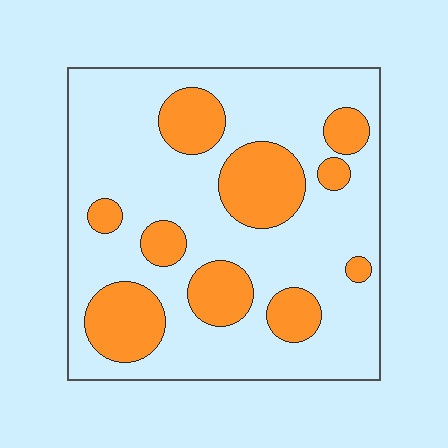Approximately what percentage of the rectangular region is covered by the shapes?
Approximately 25%.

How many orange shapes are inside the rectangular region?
10.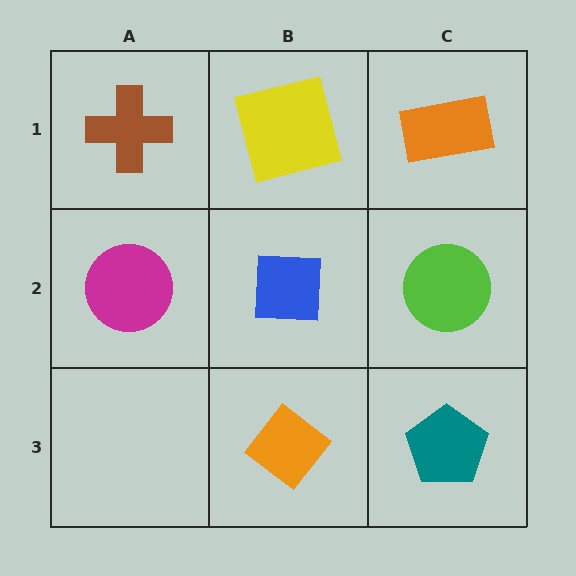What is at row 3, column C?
A teal pentagon.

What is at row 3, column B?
An orange diamond.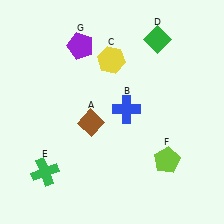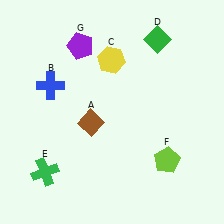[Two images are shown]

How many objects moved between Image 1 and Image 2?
1 object moved between the two images.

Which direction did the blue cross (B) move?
The blue cross (B) moved left.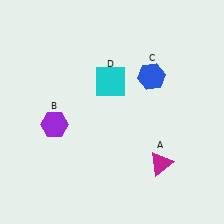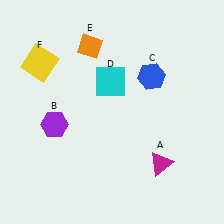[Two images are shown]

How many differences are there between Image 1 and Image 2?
There are 2 differences between the two images.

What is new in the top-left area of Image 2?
A yellow square (F) was added in the top-left area of Image 2.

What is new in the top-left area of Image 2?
An orange diamond (E) was added in the top-left area of Image 2.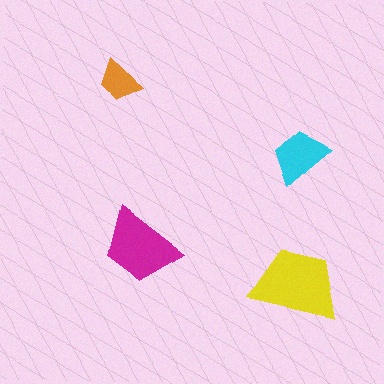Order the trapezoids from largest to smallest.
the yellow one, the magenta one, the cyan one, the orange one.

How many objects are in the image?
There are 4 objects in the image.